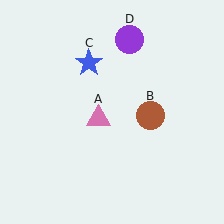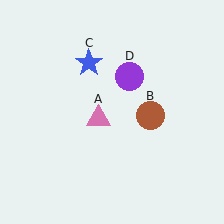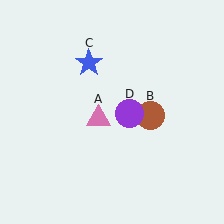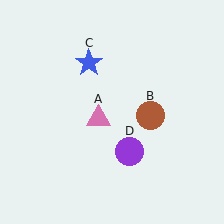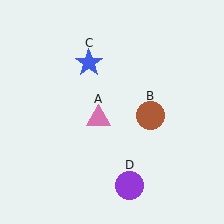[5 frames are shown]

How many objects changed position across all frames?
1 object changed position: purple circle (object D).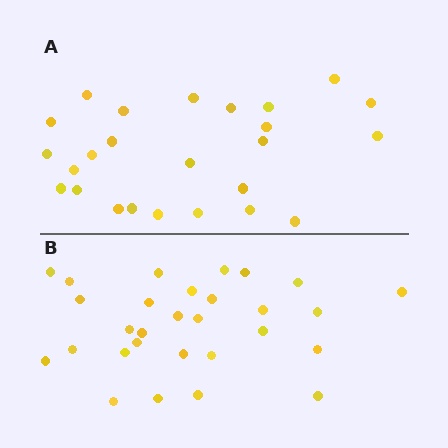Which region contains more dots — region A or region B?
Region B (the bottom region) has more dots.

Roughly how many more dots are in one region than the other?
Region B has about 4 more dots than region A.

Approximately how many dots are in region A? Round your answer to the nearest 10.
About 20 dots. (The exact count is 25, which rounds to 20.)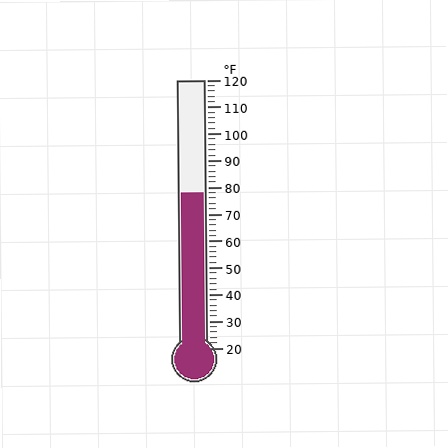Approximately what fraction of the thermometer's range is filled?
The thermometer is filled to approximately 60% of its range.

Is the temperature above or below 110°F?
The temperature is below 110°F.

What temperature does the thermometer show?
The thermometer shows approximately 78°F.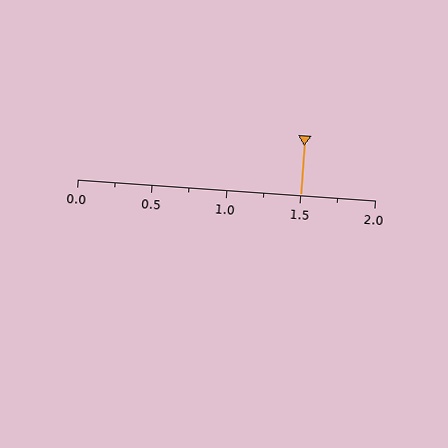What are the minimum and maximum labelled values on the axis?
The axis runs from 0.0 to 2.0.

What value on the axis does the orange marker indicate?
The marker indicates approximately 1.5.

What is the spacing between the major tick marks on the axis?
The major ticks are spaced 0.5 apart.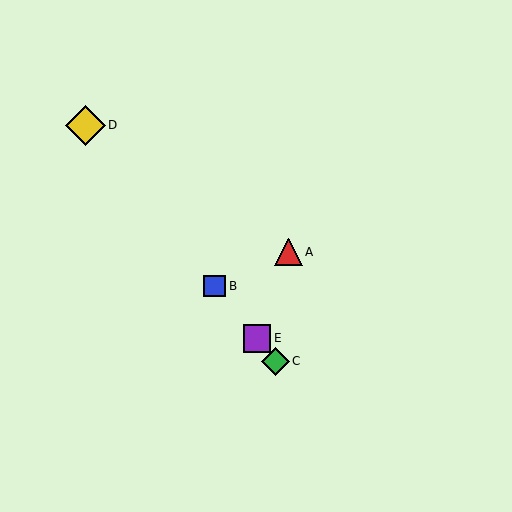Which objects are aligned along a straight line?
Objects B, C, D, E are aligned along a straight line.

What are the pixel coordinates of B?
Object B is at (215, 286).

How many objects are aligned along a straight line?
4 objects (B, C, D, E) are aligned along a straight line.